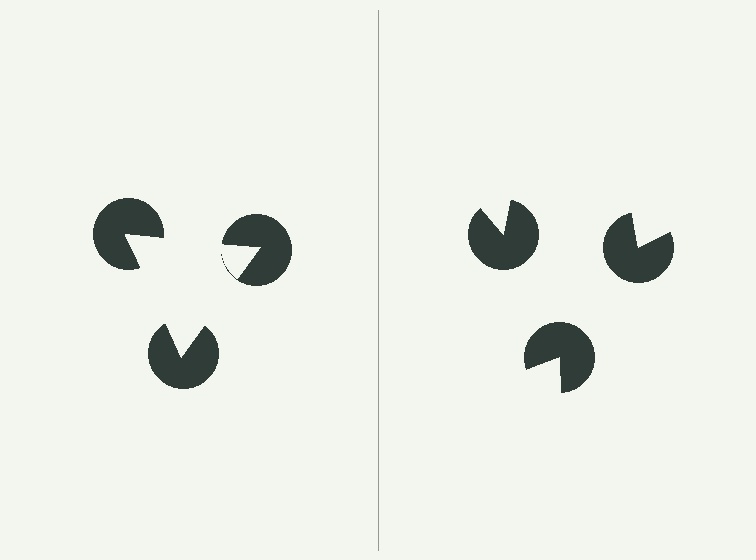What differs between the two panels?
The pac-man discs are positioned identically on both sides; only the wedge orientations differ. On the left they align to a triangle; on the right they are misaligned.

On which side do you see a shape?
An illusory triangle appears on the left side. On the right side the wedge cuts are rotated, so no coherent shape forms.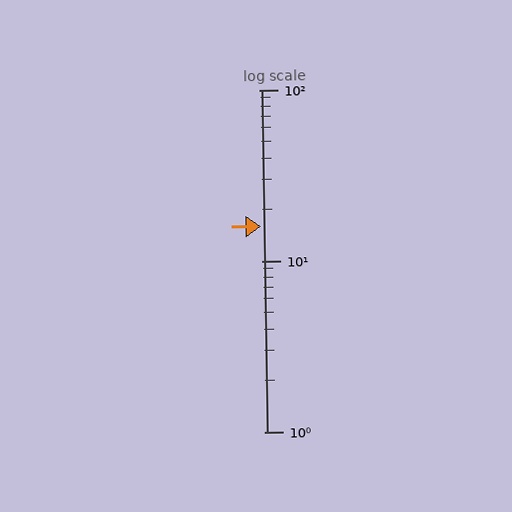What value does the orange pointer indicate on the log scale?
The pointer indicates approximately 16.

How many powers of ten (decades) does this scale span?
The scale spans 2 decades, from 1 to 100.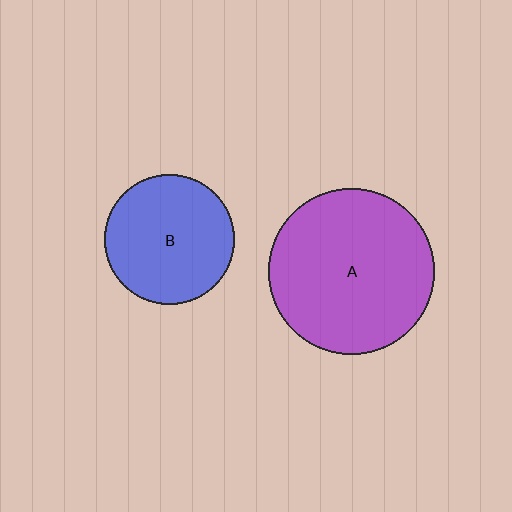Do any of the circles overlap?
No, none of the circles overlap.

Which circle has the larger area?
Circle A (purple).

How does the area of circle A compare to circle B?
Approximately 1.6 times.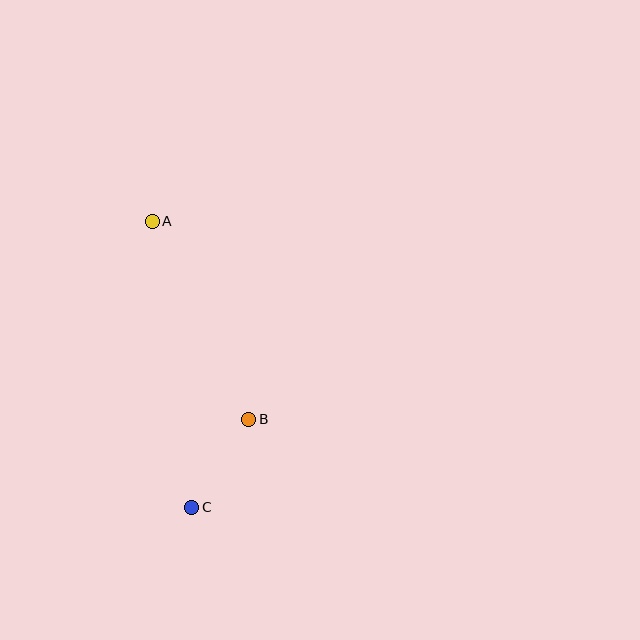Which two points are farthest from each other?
Points A and C are farthest from each other.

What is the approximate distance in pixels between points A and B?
The distance between A and B is approximately 221 pixels.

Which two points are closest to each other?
Points B and C are closest to each other.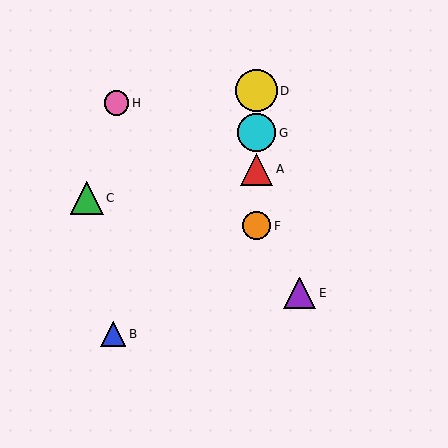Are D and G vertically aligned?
Yes, both are at x≈257.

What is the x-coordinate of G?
Object G is at x≈257.